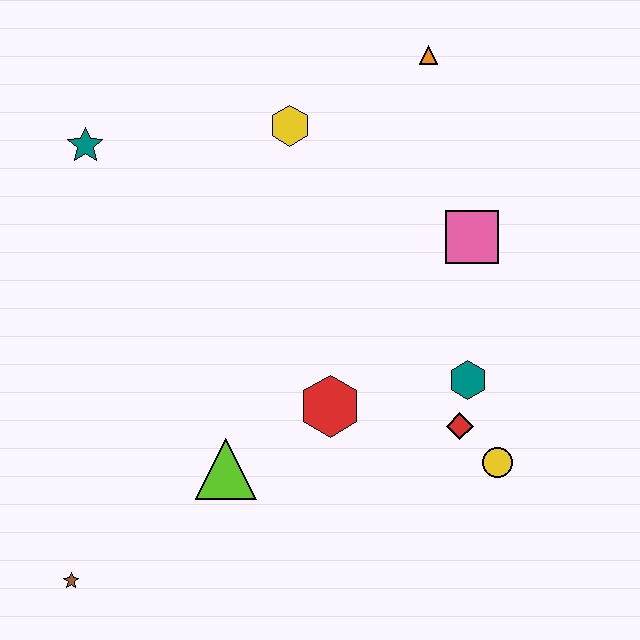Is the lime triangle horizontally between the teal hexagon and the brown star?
Yes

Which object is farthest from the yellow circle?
The teal star is farthest from the yellow circle.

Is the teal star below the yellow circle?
No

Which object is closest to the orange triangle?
The yellow hexagon is closest to the orange triangle.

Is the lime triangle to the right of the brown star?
Yes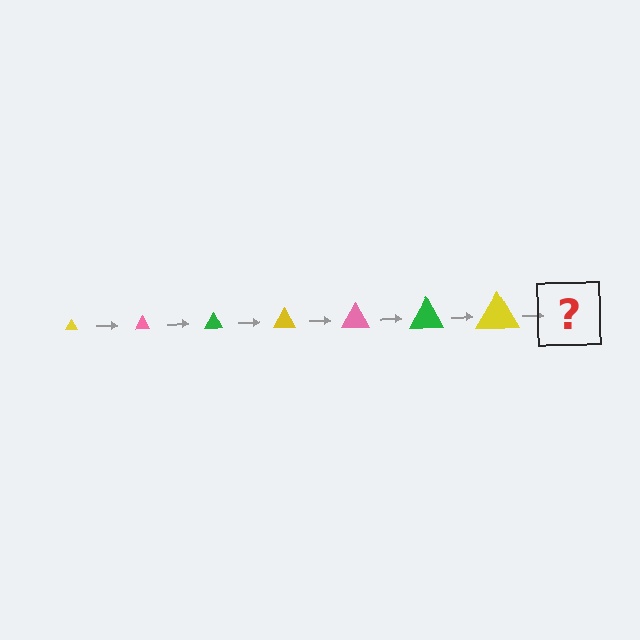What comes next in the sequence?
The next element should be a pink triangle, larger than the previous one.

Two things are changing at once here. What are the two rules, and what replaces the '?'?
The two rules are that the triangle grows larger each step and the color cycles through yellow, pink, and green. The '?' should be a pink triangle, larger than the previous one.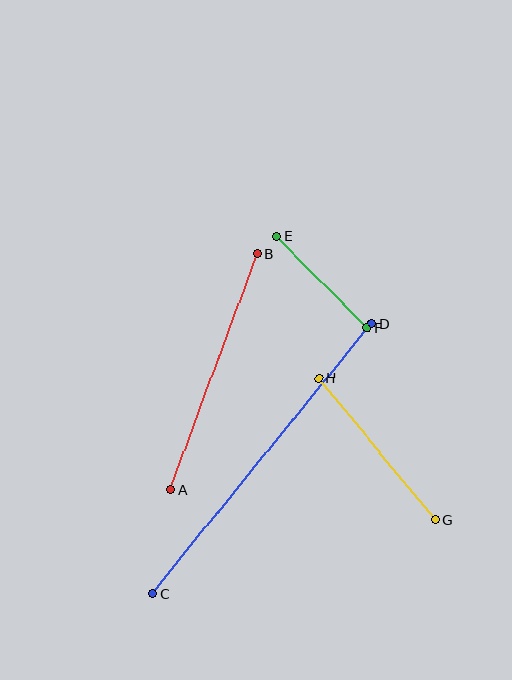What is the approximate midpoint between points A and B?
The midpoint is at approximately (214, 372) pixels.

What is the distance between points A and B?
The distance is approximately 251 pixels.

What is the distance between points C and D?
The distance is approximately 348 pixels.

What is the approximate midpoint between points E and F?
The midpoint is at approximately (322, 282) pixels.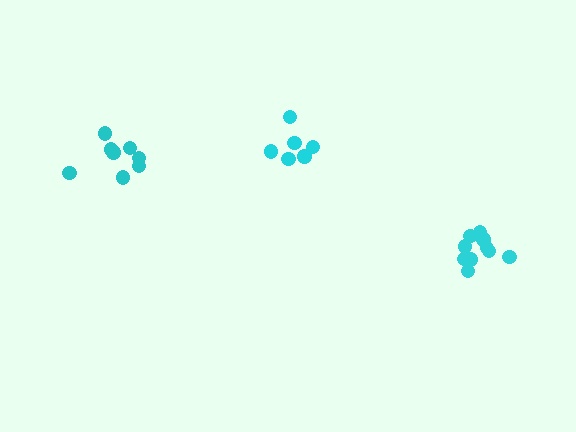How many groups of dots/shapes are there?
There are 3 groups.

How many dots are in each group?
Group 1: 10 dots, Group 2: 8 dots, Group 3: 6 dots (24 total).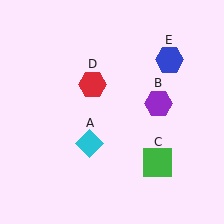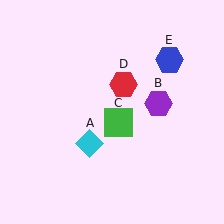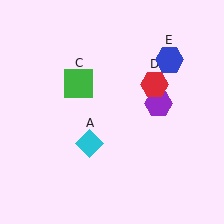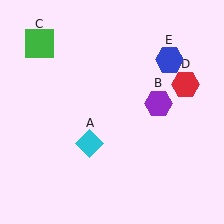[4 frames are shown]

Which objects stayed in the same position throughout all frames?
Cyan diamond (object A) and purple hexagon (object B) and blue hexagon (object E) remained stationary.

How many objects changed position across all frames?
2 objects changed position: green square (object C), red hexagon (object D).